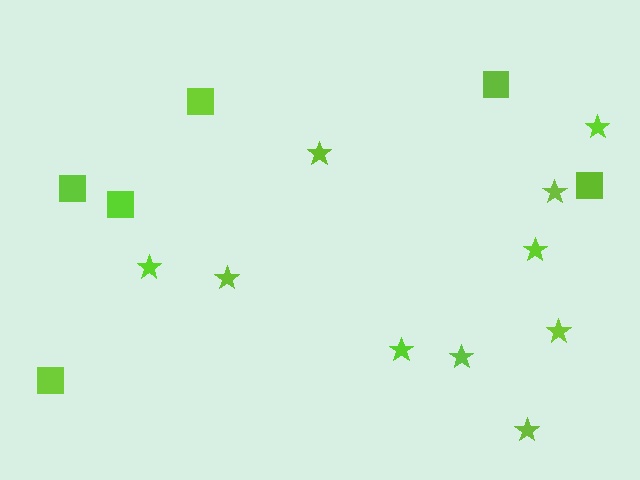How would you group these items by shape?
There are 2 groups: one group of squares (6) and one group of stars (10).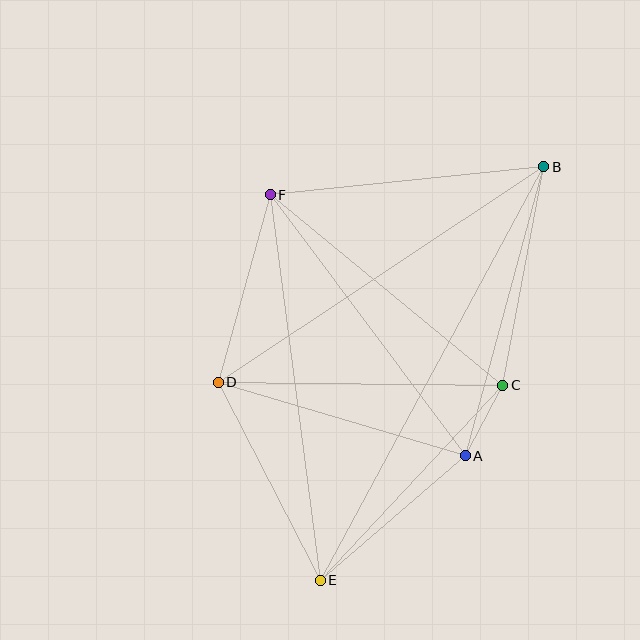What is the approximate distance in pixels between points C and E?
The distance between C and E is approximately 267 pixels.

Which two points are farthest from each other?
Points B and E are farthest from each other.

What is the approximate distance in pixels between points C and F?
The distance between C and F is approximately 301 pixels.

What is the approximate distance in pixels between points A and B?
The distance between A and B is approximately 299 pixels.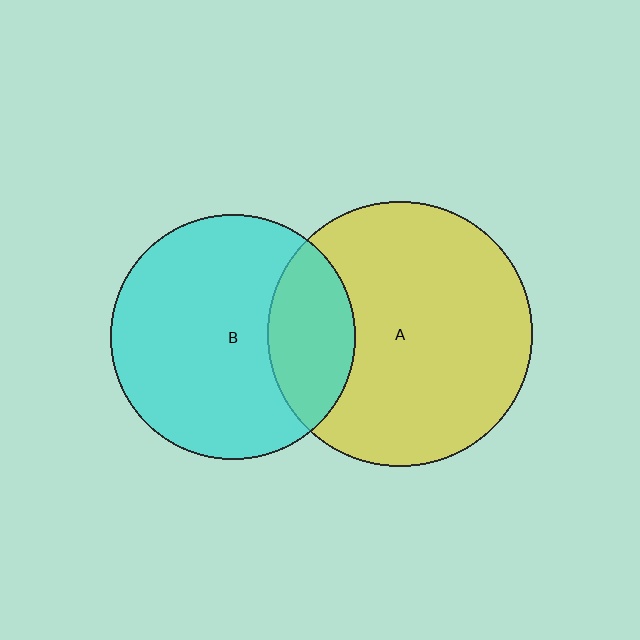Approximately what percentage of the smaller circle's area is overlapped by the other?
Approximately 25%.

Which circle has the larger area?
Circle A (yellow).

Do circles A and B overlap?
Yes.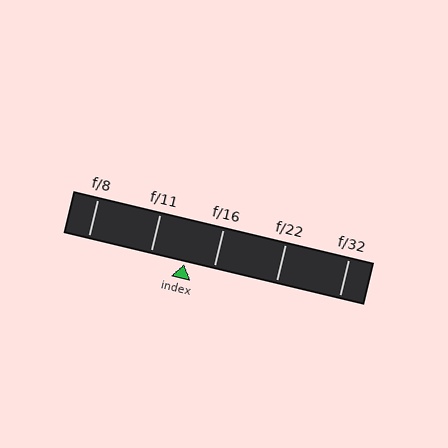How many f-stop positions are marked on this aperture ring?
There are 5 f-stop positions marked.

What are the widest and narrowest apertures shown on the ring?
The widest aperture shown is f/8 and the narrowest is f/32.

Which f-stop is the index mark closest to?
The index mark is closest to f/16.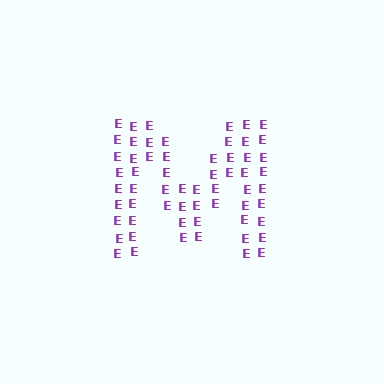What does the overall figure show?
The overall figure shows the letter M.